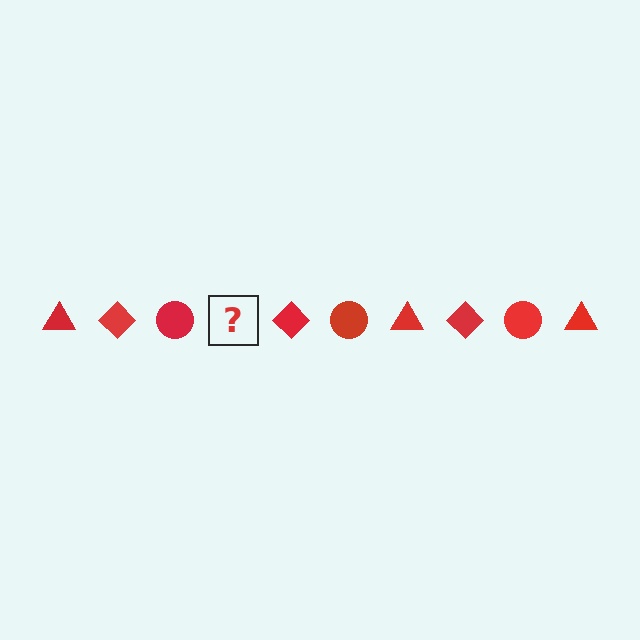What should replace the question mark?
The question mark should be replaced with a red triangle.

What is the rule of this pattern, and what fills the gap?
The rule is that the pattern cycles through triangle, diamond, circle shapes in red. The gap should be filled with a red triangle.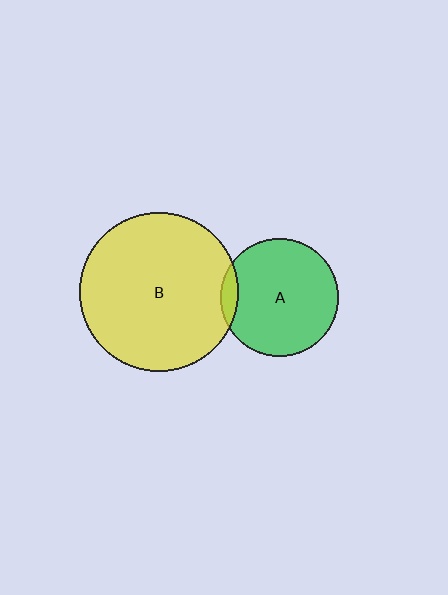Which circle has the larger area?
Circle B (yellow).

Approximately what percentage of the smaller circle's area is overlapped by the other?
Approximately 5%.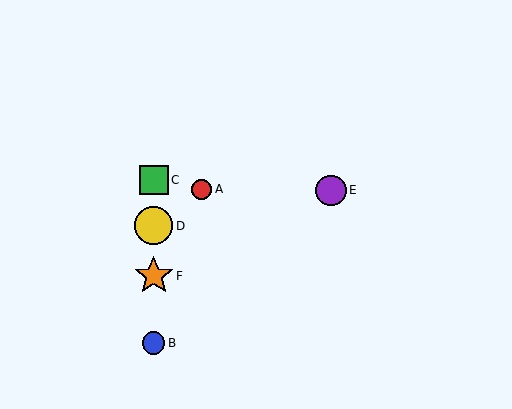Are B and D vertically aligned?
Yes, both are at x≈154.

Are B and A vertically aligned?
No, B is at x≈154 and A is at x≈202.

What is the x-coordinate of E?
Object E is at x≈331.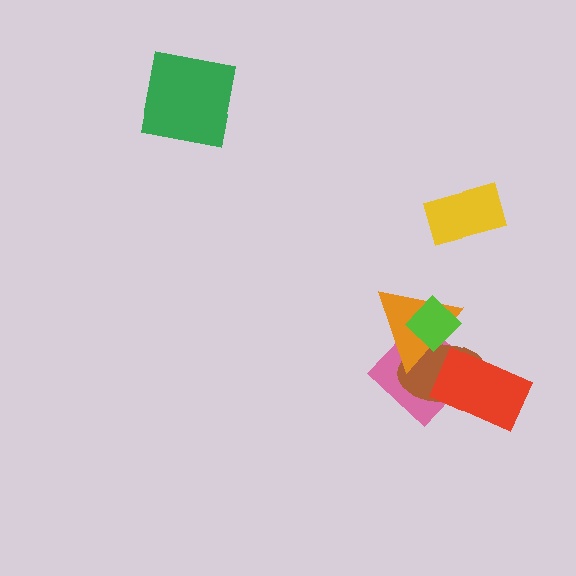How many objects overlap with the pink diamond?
4 objects overlap with the pink diamond.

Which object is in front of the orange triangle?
The lime diamond is in front of the orange triangle.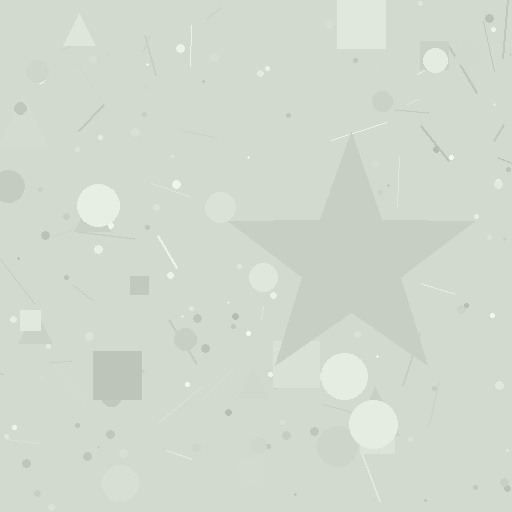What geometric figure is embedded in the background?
A star is embedded in the background.